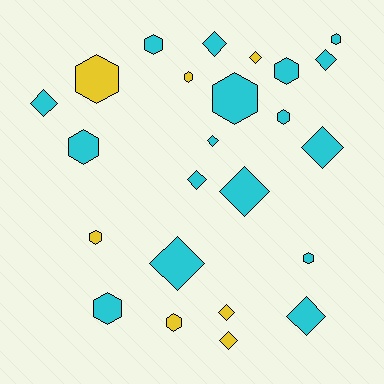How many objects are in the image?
There are 24 objects.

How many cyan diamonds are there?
There are 9 cyan diamonds.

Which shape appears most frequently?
Diamond, with 12 objects.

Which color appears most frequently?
Cyan, with 17 objects.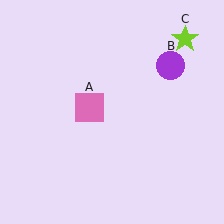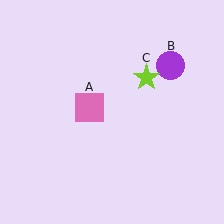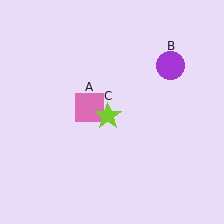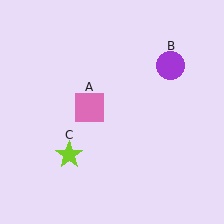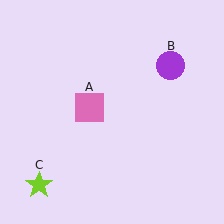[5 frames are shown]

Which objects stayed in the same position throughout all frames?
Pink square (object A) and purple circle (object B) remained stationary.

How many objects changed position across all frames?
1 object changed position: lime star (object C).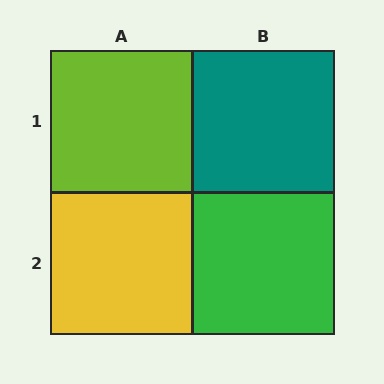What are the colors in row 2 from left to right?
Yellow, green.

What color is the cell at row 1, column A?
Lime.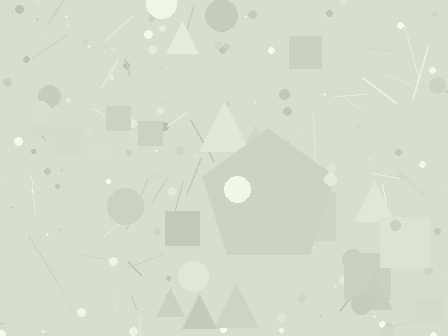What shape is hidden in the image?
A pentagon is hidden in the image.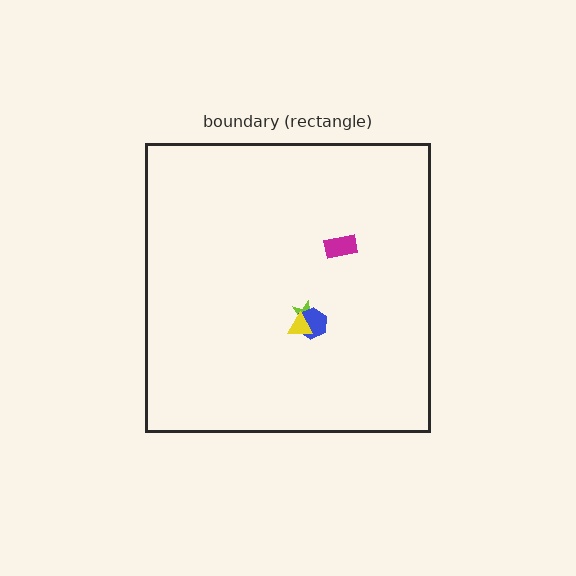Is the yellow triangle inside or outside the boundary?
Inside.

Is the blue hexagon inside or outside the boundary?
Inside.